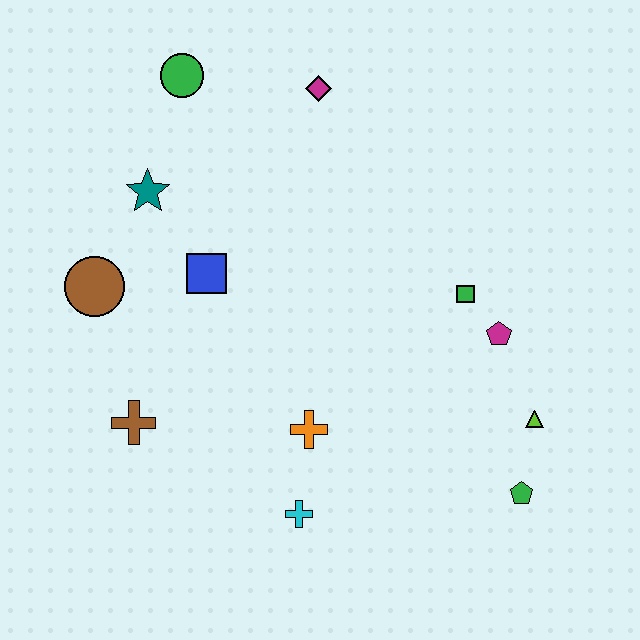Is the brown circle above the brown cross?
Yes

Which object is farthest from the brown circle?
The green pentagon is farthest from the brown circle.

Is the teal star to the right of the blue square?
No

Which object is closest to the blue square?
The teal star is closest to the blue square.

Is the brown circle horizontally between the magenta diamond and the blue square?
No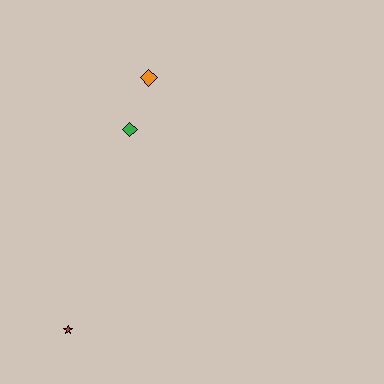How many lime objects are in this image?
There are no lime objects.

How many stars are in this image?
There is 1 star.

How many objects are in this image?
There are 3 objects.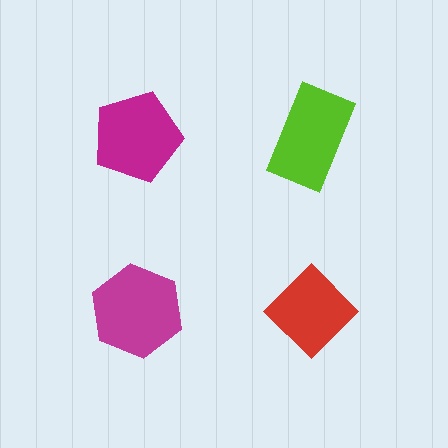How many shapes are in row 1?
2 shapes.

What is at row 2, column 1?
A magenta hexagon.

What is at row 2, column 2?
A red diamond.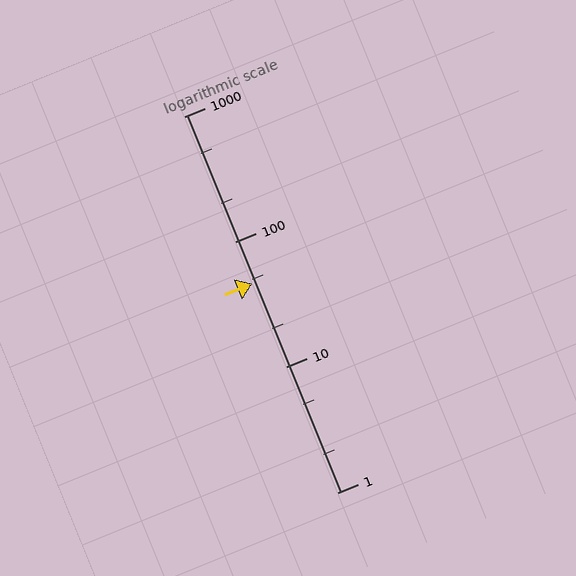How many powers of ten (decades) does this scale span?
The scale spans 3 decades, from 1 to 1000.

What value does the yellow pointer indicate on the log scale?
The pointer indicates approximately 46.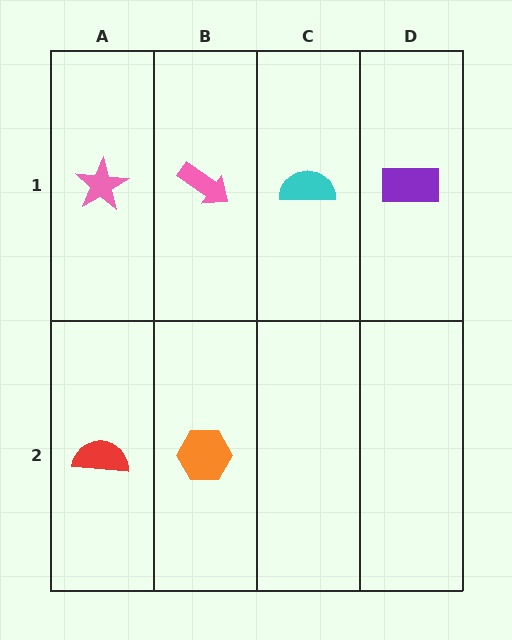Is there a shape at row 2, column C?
No, that cell is empty.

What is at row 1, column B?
A pink arrow.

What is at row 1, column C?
A cyan semicircle.